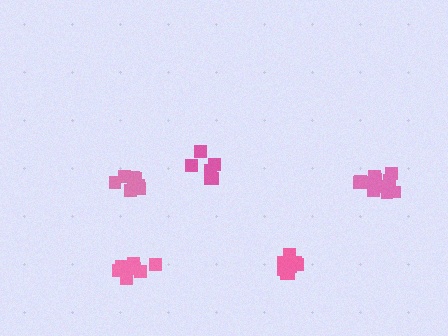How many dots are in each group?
Group 1: 9 dots, Group 2: 6 dots, Group 3: 8 dots, Group 4: 8 dots, Group 5: 11 dots (42 total).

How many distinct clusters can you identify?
There are 5 distinct clusters.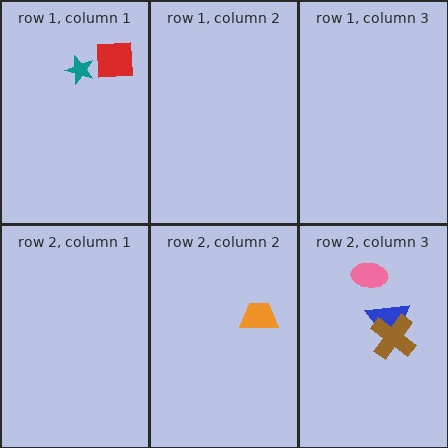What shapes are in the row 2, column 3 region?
The blue triangle, the brown cross, the pink ellipse.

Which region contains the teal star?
The row 1, column 1 region.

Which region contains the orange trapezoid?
The row 2, column 2 region.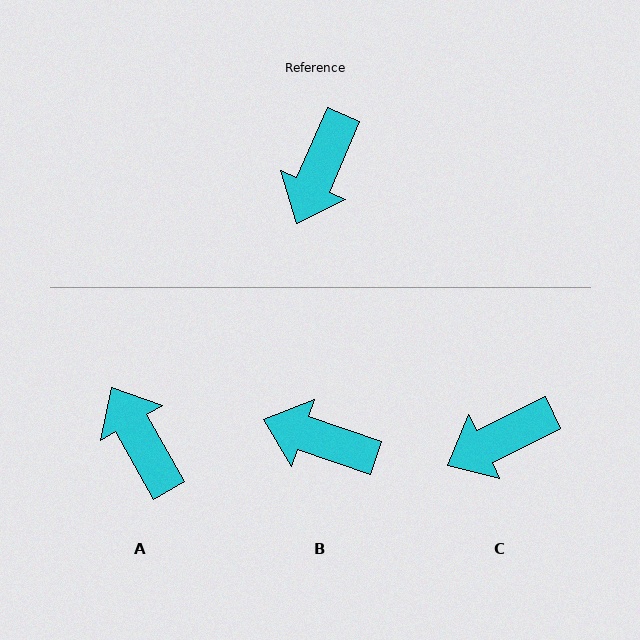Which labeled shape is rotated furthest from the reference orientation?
A, about 127 degrees away.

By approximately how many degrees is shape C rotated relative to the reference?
Approximately 40 degrees clockwise.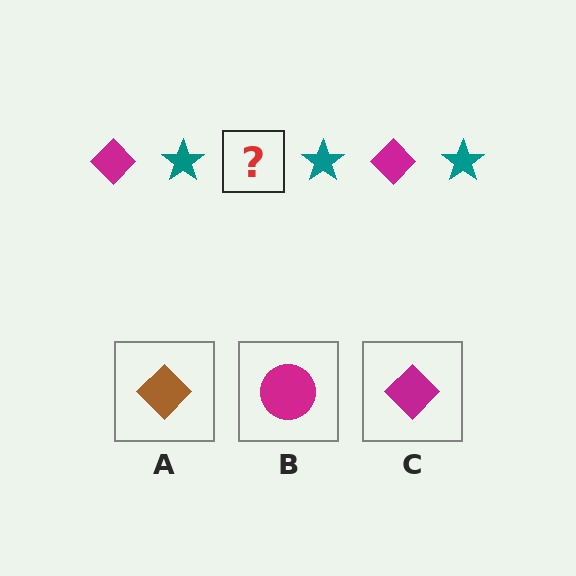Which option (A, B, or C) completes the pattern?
C.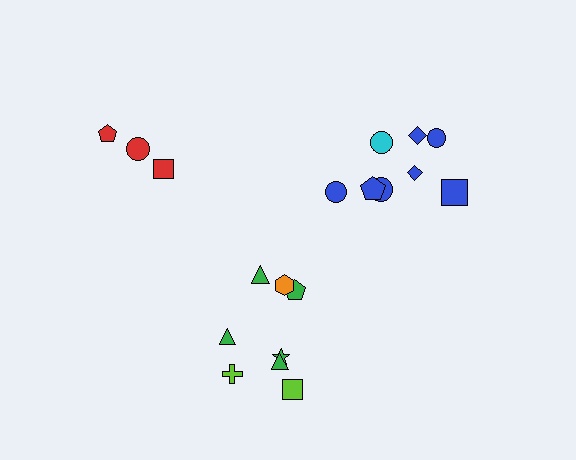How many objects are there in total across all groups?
There are 19 objects.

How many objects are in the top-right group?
There are 8 objects.